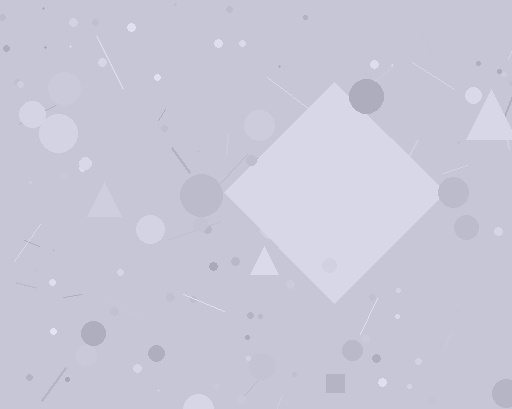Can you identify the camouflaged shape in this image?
The camouflaged shape is a diamond.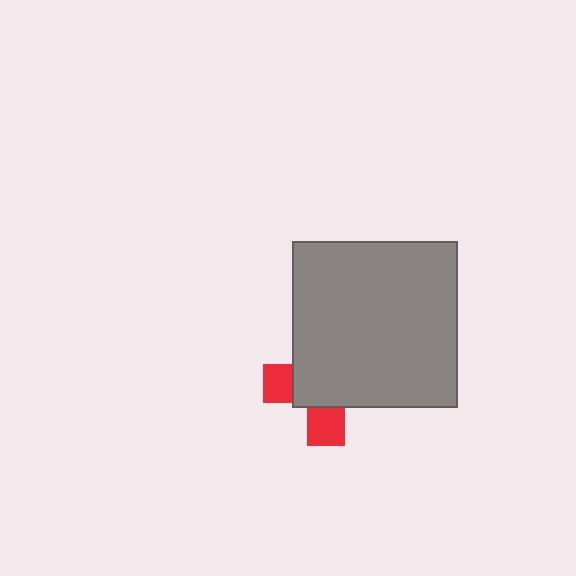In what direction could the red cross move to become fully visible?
The red cross could move toward the lower-left. That would shift it out from behind the gray square entirely.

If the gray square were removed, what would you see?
You would see the complete red cross.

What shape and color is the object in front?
The object in front is a gray square.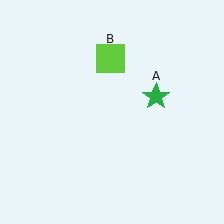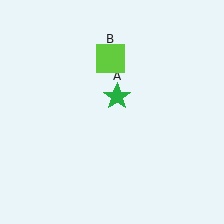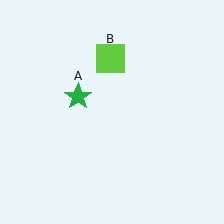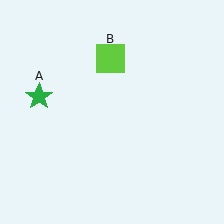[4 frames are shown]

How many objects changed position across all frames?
1 object changed position: green star (object A).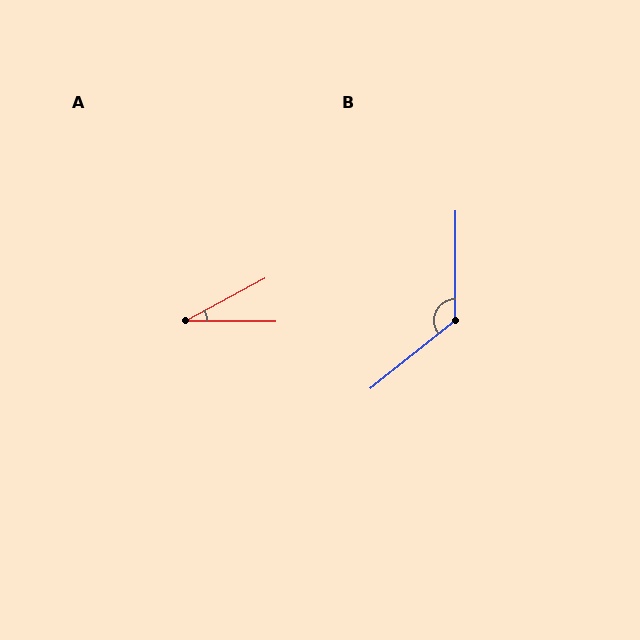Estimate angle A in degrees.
Approximately 29 degrees.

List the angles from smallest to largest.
A (29°), B (129°).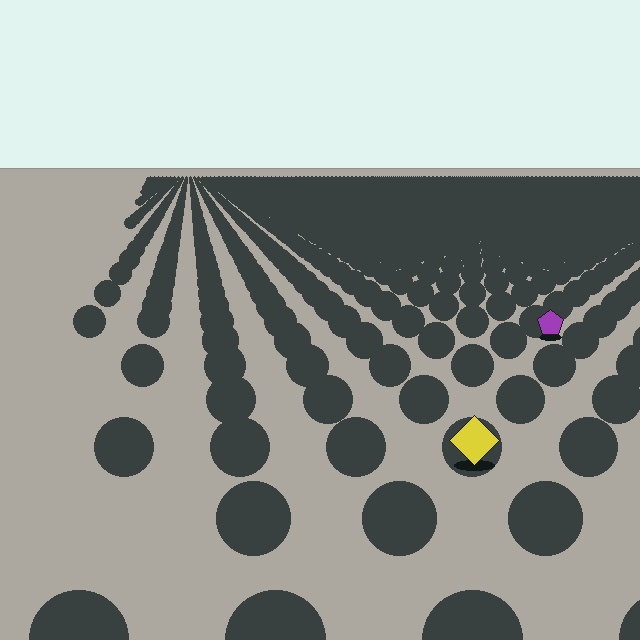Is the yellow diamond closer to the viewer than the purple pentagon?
Yes. The yellow diamond is closer — you can tell from the texture gradient: the ground texture is coarser near it.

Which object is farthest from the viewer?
The purple pentagon is farthest from the viewer. It appears smaller and the ground texture around it is denser.